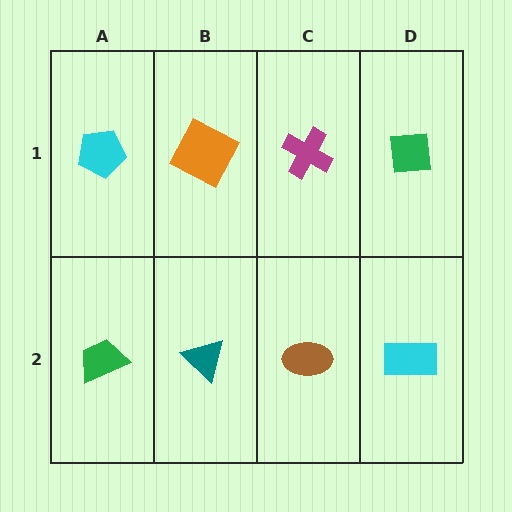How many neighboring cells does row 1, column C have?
3.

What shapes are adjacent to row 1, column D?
A cyan rectangle (row 2, column D), a magenta cross (row 1, column C).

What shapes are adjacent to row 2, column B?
An orange square (row 1, column B), a green trapezoid (row 2, column A), a brown ellipse (row 2, column C).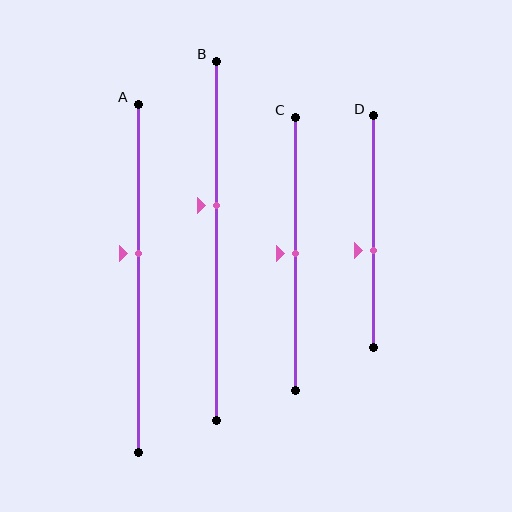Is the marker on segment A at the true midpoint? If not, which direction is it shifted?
No, the marker on segment A is shifted upward by about 7% of the segment length.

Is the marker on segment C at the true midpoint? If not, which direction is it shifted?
Yes, the marker on segment C is at the true midpoint.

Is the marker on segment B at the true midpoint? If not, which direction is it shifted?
No, the marker on segment B is shifted upward by about 10% of the segment length.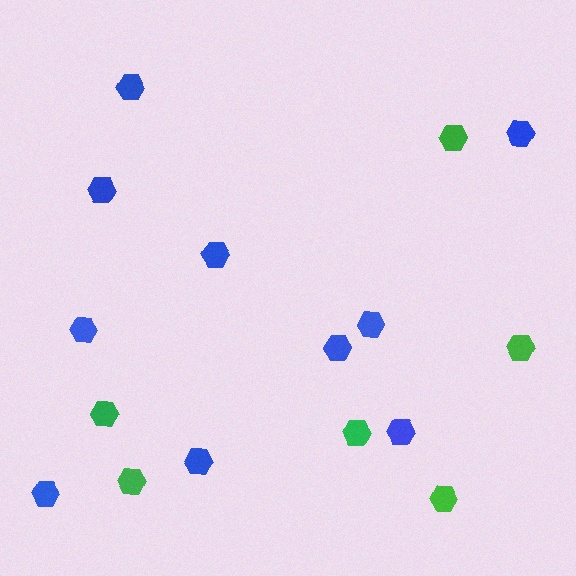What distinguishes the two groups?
There are 2 groups: one group of green hexagons (6) and one group of blue hexagons (10).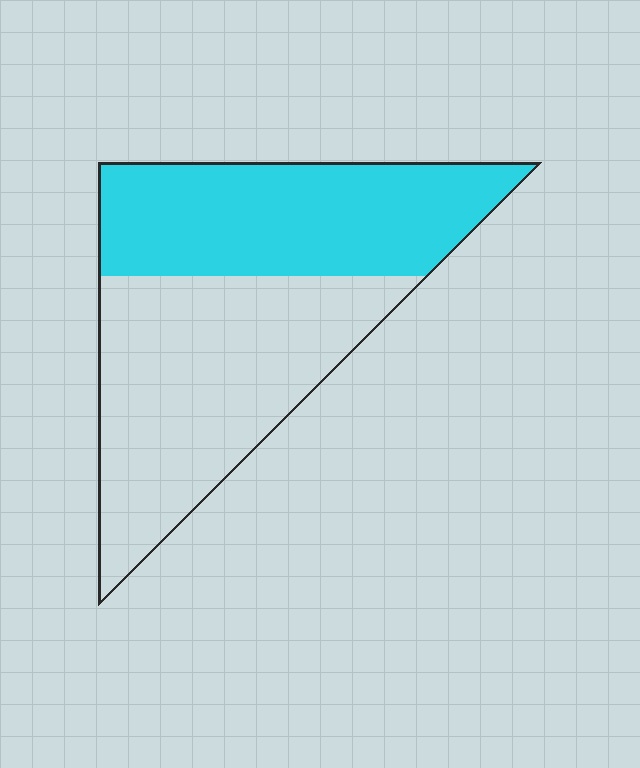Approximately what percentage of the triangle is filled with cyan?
Approximately 45%.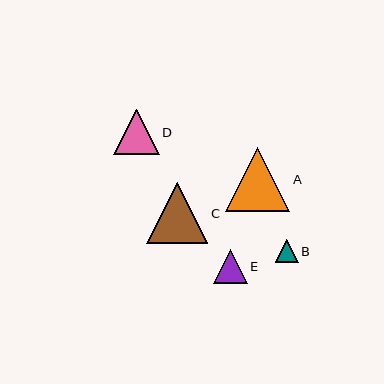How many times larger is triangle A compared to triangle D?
Triangle A is approximately 1.4 times the size of triangle D.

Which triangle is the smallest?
Triangle B is the smallest with a size of approximately 23 pixels.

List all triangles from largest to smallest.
From largest to smallest: A, C, D, E, B.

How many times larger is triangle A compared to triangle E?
Triangle A is approximately 1.9 times the size of triangle E.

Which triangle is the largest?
Triangle A is the largest with a size of approximately 64 pixels.